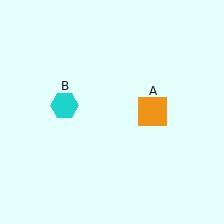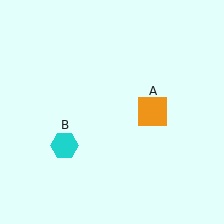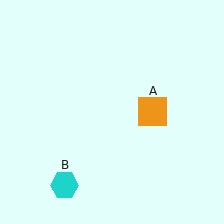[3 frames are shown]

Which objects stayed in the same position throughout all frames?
Orange square (object A) remained stationary.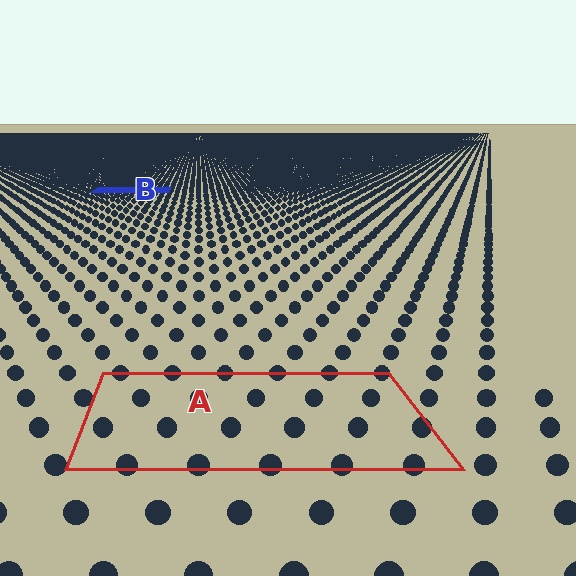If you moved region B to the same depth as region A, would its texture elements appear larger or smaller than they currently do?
They would appear larger. At a closer depth, the same texture elements are projected at a bigger on-screen size.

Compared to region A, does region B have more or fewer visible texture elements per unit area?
Region B has more texture elements per unit area — they are packed more densely because it is farther away.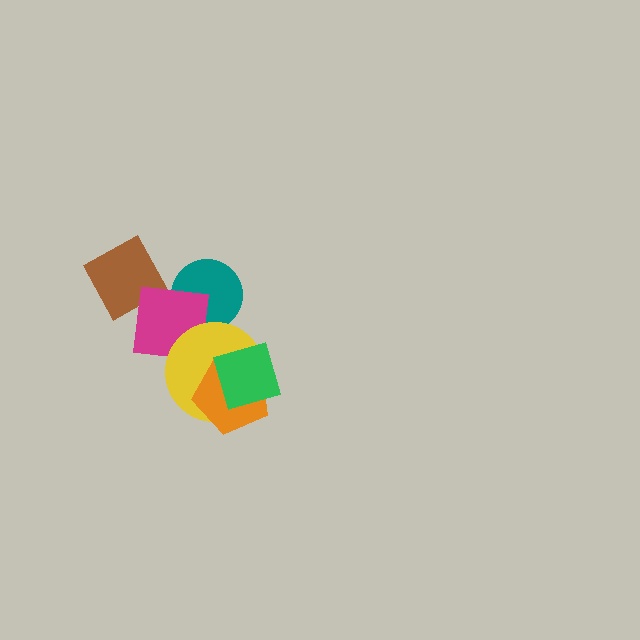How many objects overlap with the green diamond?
2 objects overlap with the green diamond.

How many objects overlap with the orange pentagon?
2 objects overlap with the orange pentagon.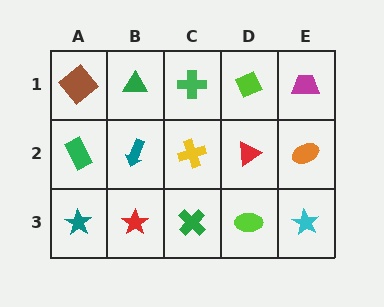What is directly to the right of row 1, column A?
A green triangle.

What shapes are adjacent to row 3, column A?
A green rectangle (row 2, column A), a red star (row 3, column B).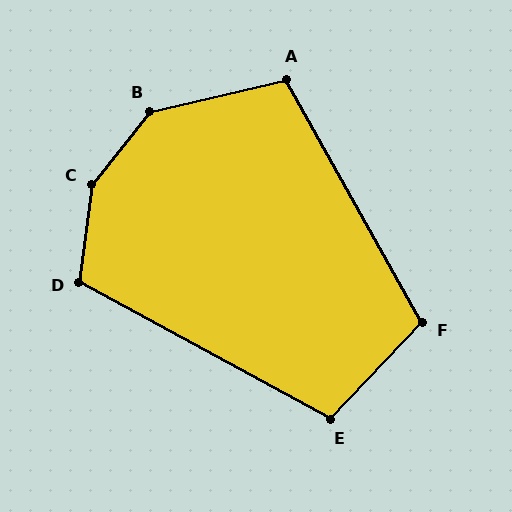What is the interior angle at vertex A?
Approximately 106 degrees (obtuse).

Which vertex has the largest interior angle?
C, at approximately 149 degrees.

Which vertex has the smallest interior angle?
E, at approximately 105 degrees.